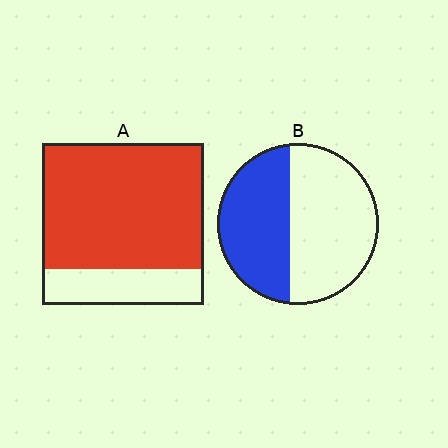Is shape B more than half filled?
No.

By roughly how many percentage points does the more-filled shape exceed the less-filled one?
By roughly 35 percentage points (A over B).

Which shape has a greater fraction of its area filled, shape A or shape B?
Shape A.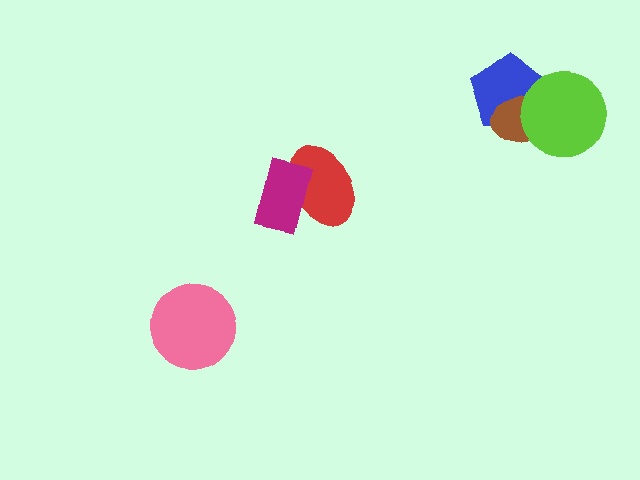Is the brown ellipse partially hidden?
Yes, it is partially covered by another shape.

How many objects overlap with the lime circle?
2 objects overlap with the lime circle.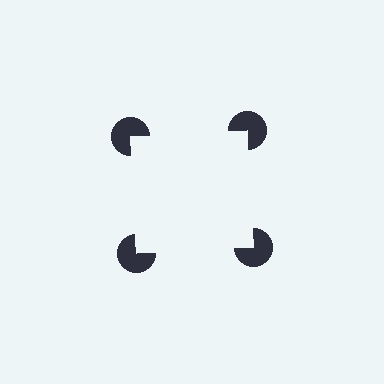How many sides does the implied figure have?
4 sides.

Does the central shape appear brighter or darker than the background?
It typically appears slightly brighter than the background, even though no actual brightness change is drawn.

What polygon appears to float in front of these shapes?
An illusory square — its edges are inferred from the aligned wedge cuts in the pac-man discs, not physically drawn.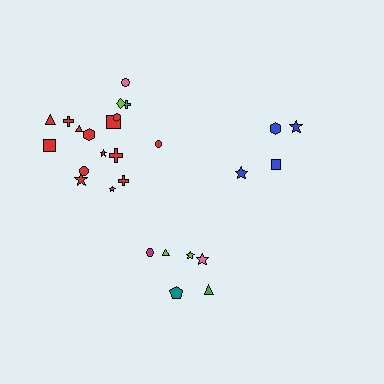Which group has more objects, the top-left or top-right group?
The top-left group.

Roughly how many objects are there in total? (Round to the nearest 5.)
Roughly 30 objects in total.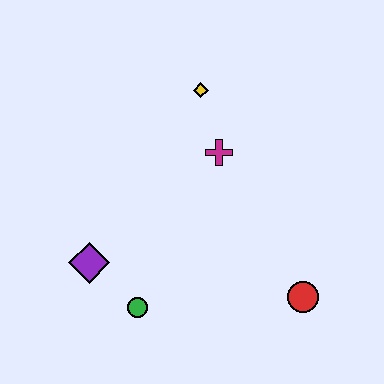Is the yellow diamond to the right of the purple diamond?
Yes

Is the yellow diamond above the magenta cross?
Yes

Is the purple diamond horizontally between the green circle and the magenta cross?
No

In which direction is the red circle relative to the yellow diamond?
The red circle is below the yellow diamond.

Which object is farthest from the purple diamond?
The red circle is farthest from the purple diamond.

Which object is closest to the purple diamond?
The green circle is closest to the purple diamond.